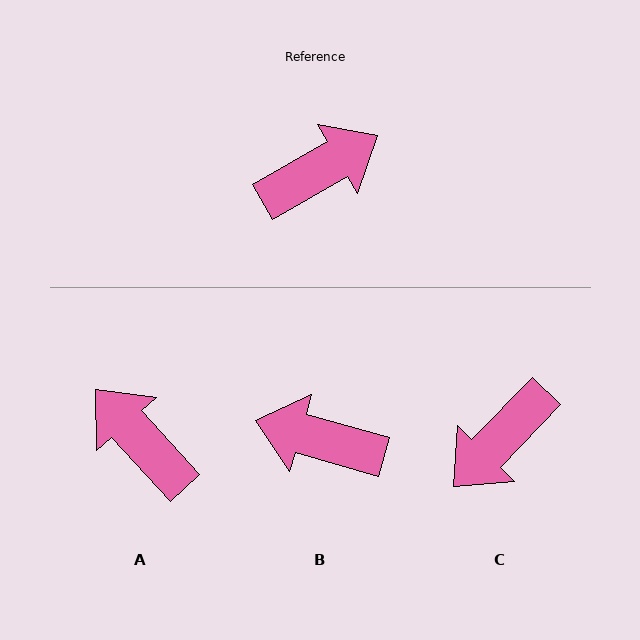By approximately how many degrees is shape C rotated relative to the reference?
Approximately 164 degrees clockwise.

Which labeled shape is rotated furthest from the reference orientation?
C, about 164 degrees away.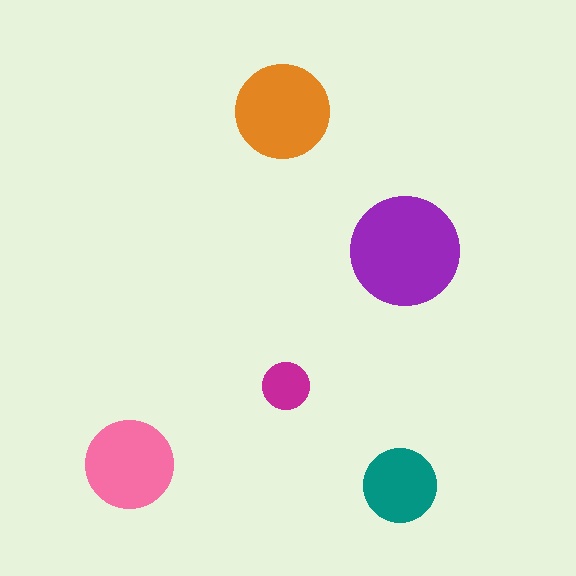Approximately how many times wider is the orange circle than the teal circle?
About 1.5 times wider.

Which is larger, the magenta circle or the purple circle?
The purple one.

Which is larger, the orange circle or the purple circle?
The purple one.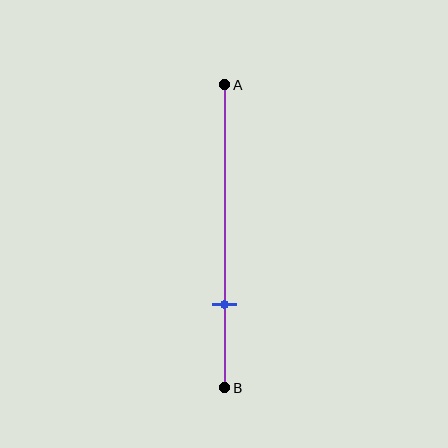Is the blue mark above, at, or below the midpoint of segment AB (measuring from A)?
The blue mark is below the midpoint of segment AB.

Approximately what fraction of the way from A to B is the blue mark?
The blue mark is approximately 75% of the way from A to B.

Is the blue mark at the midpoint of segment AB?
No, the mark is at about 75% from A, not at the 50% midpoint.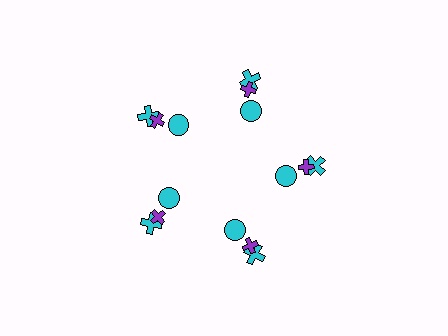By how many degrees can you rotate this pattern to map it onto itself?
The pattern maps onto itself every 72 degrees of rotation.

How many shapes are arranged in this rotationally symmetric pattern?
There are 15 shapes, arranged in 5 groups of 3.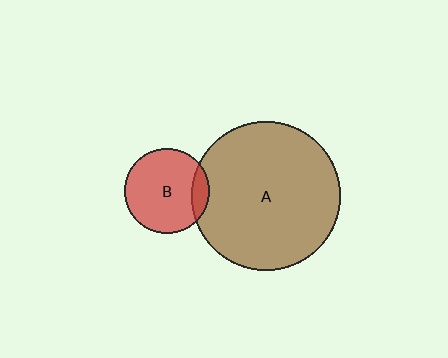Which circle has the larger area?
Circle A (brown).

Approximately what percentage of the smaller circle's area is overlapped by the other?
Approximately 10%.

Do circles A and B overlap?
Yes.